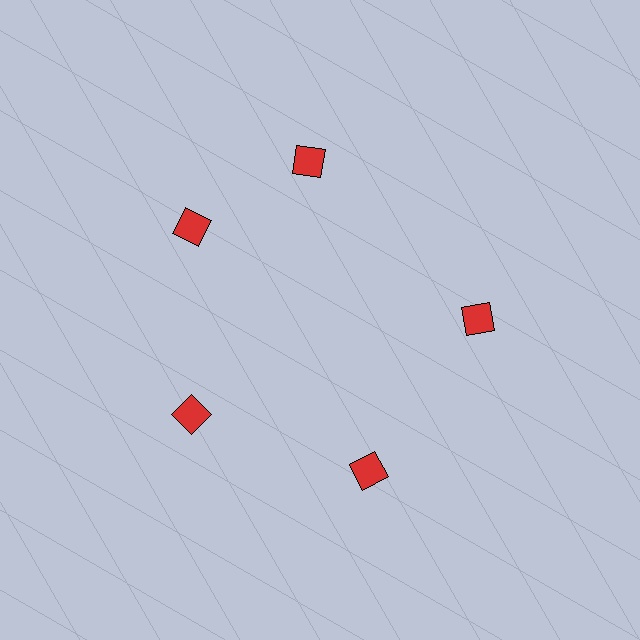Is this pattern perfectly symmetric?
No. The 5 red squares are arranged in a ring, but one element near the 1 o'clock position is rotated out of alignment along the ring, breaking the 5-fold rotational symmetry.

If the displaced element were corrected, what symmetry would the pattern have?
It would have 5-fold rotational symmetry — the pattern would map onto itself every 72 degrees.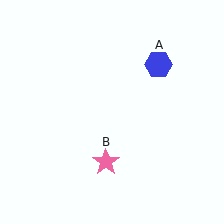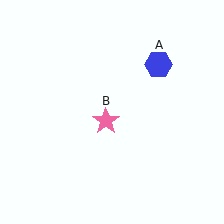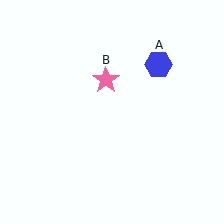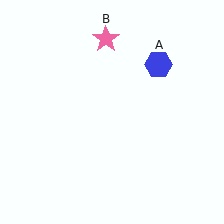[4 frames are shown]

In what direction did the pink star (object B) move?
The pink star (object B) moved up.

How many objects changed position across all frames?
1 object changed position: pink star (object B).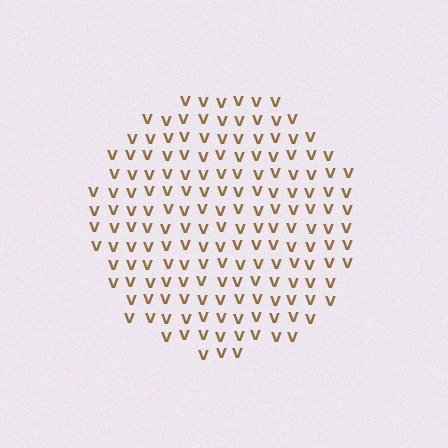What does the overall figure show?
The overall figure shows a circle.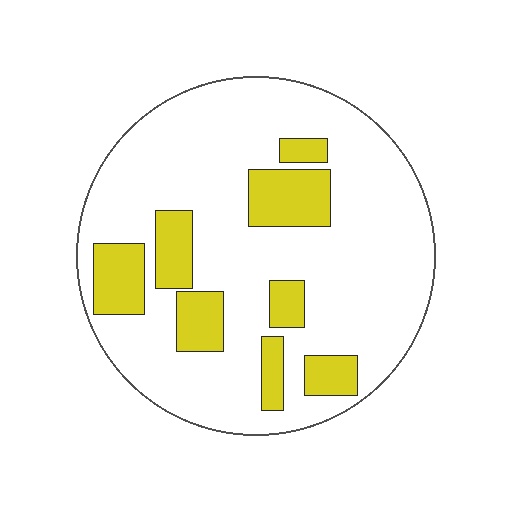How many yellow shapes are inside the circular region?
8.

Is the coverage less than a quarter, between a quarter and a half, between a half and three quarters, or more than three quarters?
Less than a quarter.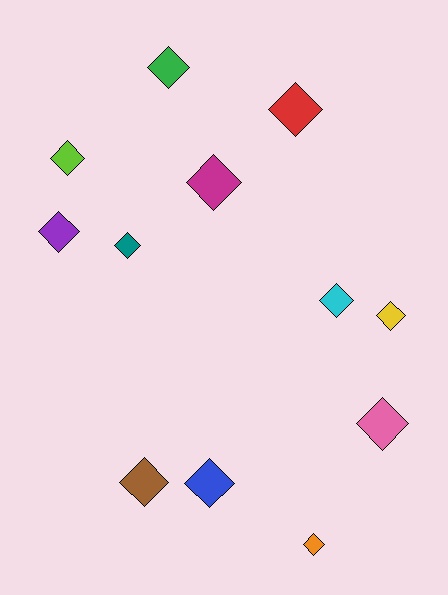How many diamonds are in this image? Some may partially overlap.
There are 12 diamonds.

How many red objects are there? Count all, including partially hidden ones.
There is 1 red object.